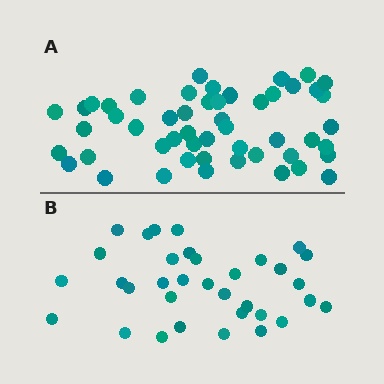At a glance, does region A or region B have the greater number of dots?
Region A (the top region) has more dots.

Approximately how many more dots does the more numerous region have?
Region A has approximately 15 more dots than region B.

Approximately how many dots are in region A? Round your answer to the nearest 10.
About 50 dots. (The exact count is 51, which rounds to 50.)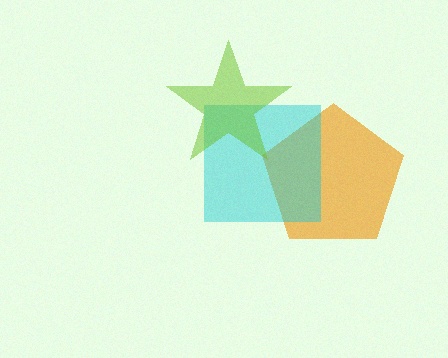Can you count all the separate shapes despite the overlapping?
Yes, there are 3 separate shapes.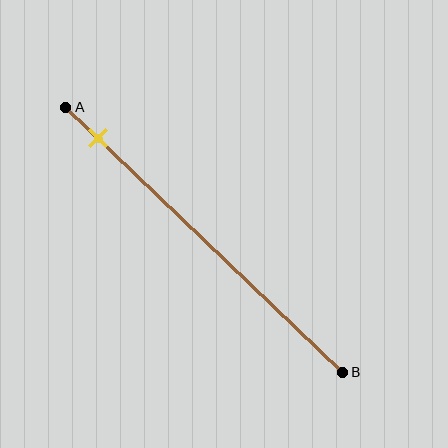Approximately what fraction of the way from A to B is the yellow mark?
The yellow mark is approximately 10% of the way from A to B.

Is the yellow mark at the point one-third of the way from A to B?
No, the mark is at about 10% from A, not at the 33% one-third point.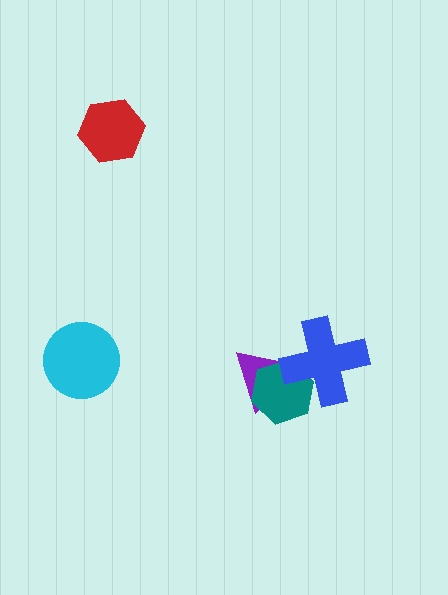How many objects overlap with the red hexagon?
0 objects overlap with the red hexagon.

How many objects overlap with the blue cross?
2 objects overlap with the blue cross.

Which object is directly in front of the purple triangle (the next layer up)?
The teal hexagon is directly in front of the purple triangle.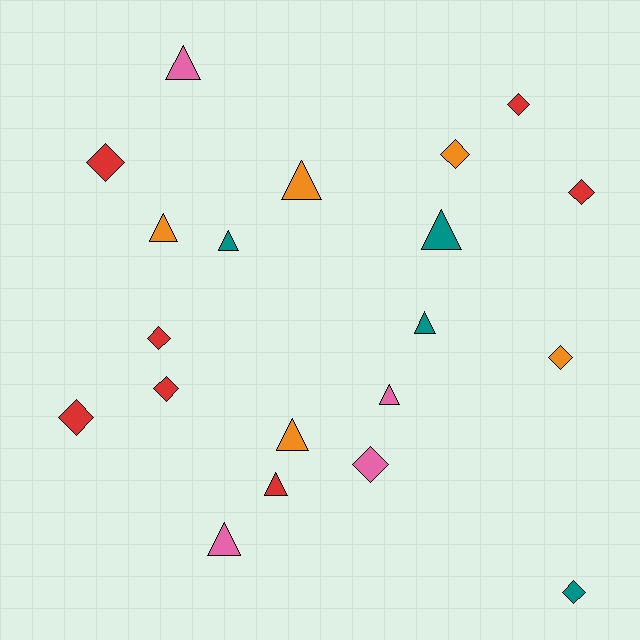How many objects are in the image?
There are 20 objects.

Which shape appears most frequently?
Diamond, with 10 objects.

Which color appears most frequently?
Red, with 7 objects.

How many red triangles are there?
There is 1 red triangle.